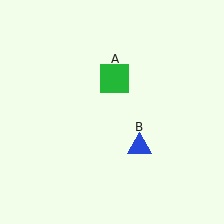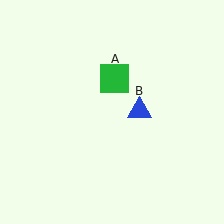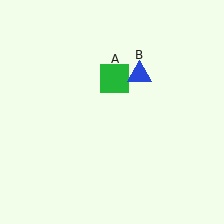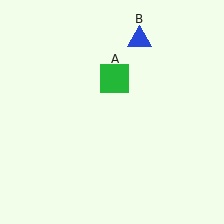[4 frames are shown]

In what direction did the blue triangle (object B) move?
The blue triangle (object B) moved up.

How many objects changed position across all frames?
1 object changed position: blue triangle (object B).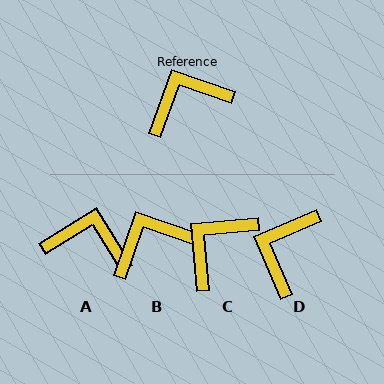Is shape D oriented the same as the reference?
No, it is off by about 43 degrees.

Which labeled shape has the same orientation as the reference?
B.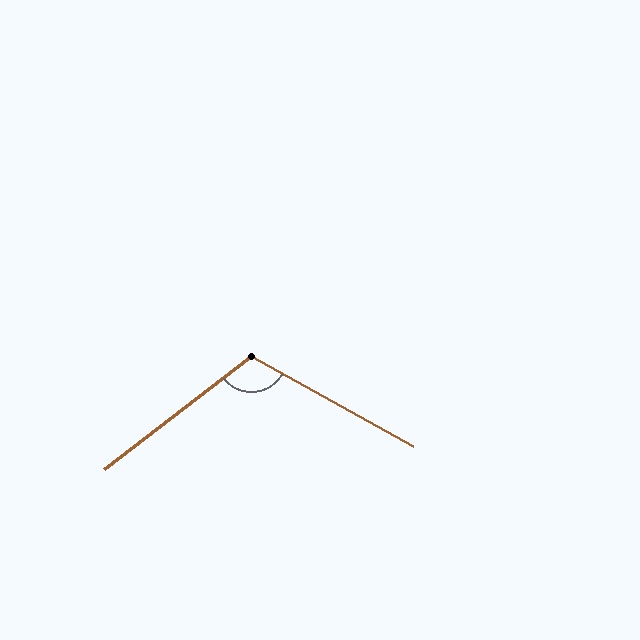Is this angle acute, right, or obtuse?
It is obtuse.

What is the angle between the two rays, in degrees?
Approximately 113 degrees.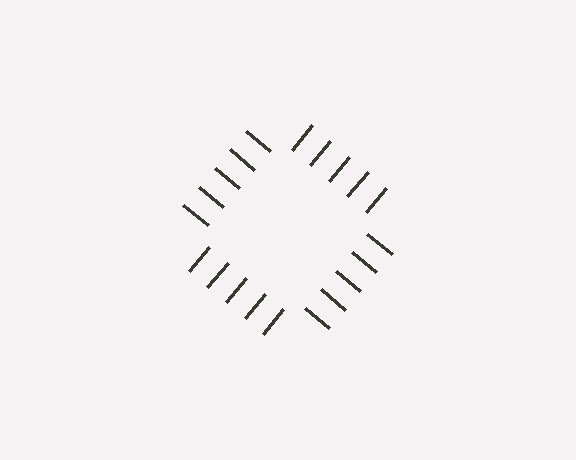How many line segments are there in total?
20 — 5 along each of the 4 edges.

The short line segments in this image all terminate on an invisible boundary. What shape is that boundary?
An illusory square — the line segments terminate on its edges but no continuous stroke is drawn.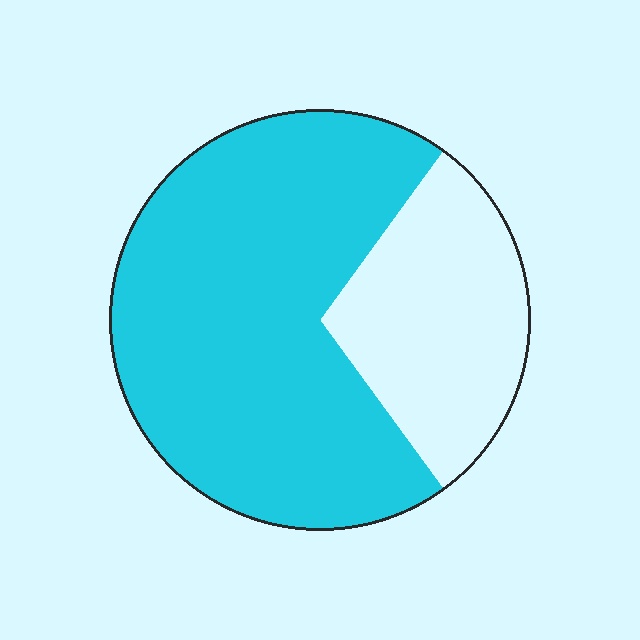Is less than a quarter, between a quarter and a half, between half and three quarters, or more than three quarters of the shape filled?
Between half and three quarters.